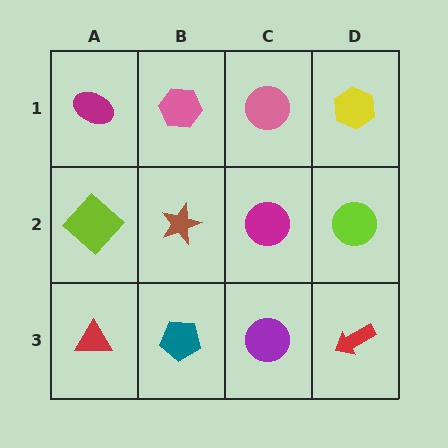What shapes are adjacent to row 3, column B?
A brown star (row 2, column B), a red triangle (row 3, column A), a purple circle (row 3, column C).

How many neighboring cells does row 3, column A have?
2.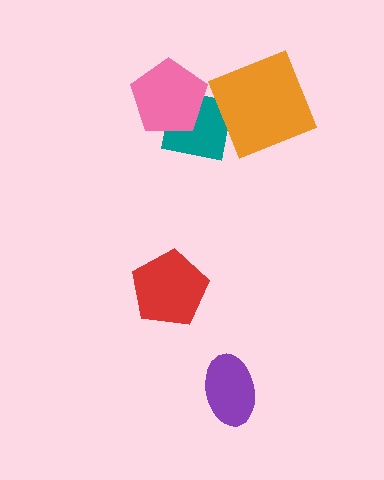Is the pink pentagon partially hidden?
No, no other shape covers it.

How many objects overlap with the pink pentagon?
1 object overlaps with the pink pentagon.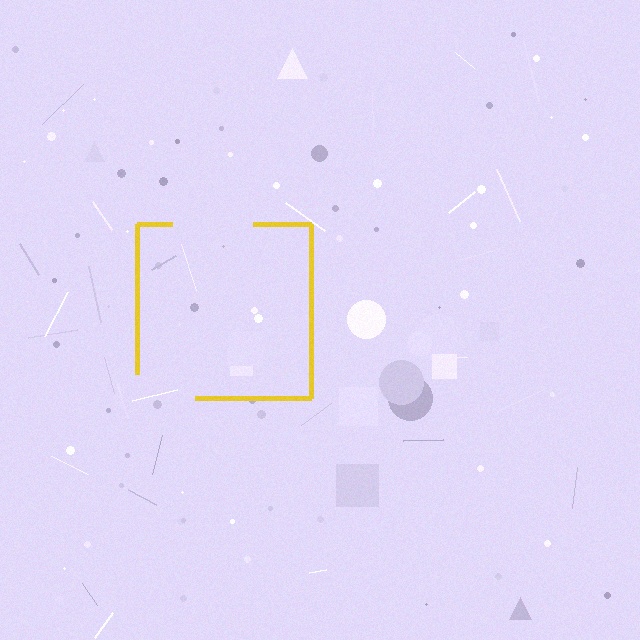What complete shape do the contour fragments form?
The contour fragments form a square.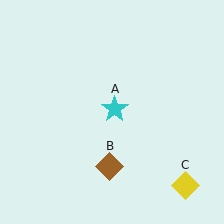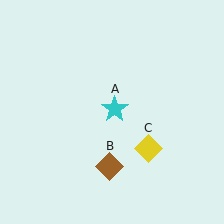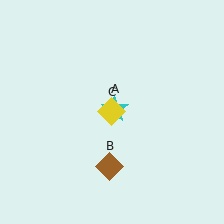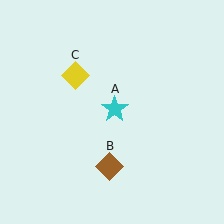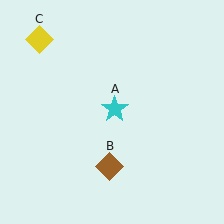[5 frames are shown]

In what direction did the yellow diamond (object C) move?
The yellow diamond (object C) moved up and to the left.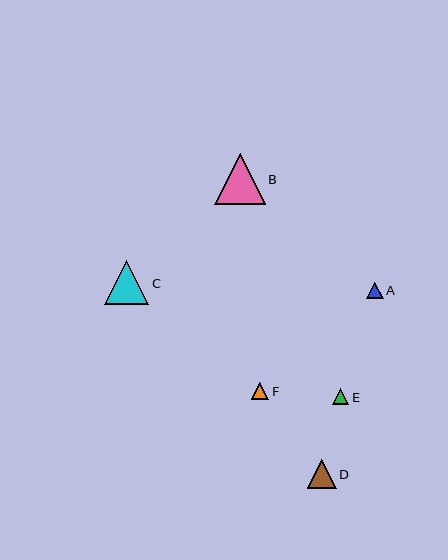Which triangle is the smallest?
Triangle A is the smallest with a size of approximately 17 pixels.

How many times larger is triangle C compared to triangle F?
Triangle C is approximately 2.6 times the size of triangle F.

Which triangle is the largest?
Triangle B is the largest with a size of approximately 50 pixels.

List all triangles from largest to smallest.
From largest to smallest: B, C, D, F, E, A.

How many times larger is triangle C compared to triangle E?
Triangle C is approximately 2.6 times the size of triangle E.